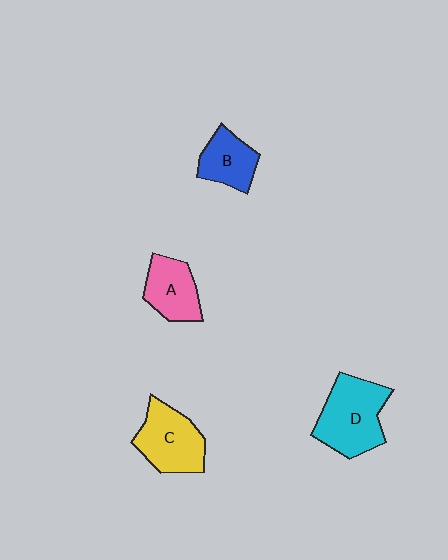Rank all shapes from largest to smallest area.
From largest to smallest: D (cyan), C (yellow), A (pink), B (blue).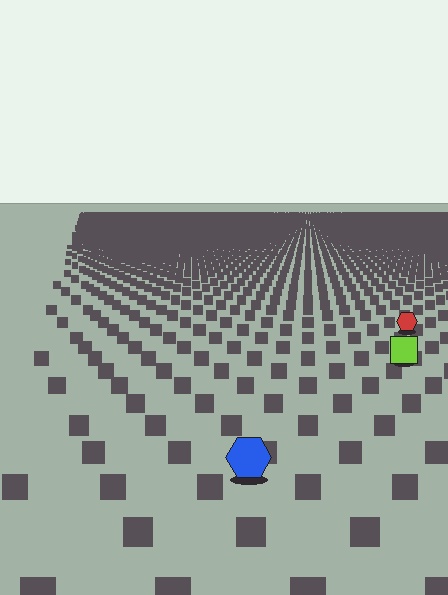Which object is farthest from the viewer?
The red hexagon is farthest from the viewer. It appears smaller and the ground texture around it is denser.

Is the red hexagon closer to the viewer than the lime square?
No. The lime square is closer — you can tell from the texture gradient: the ground texture is coarser near it.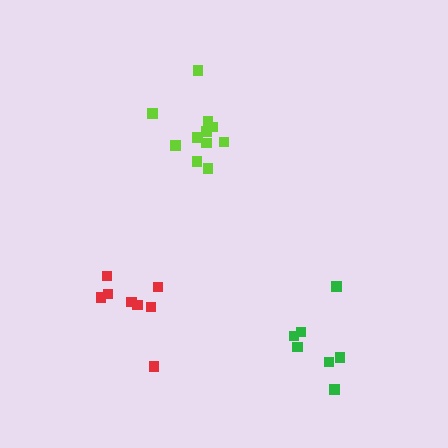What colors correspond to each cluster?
The clusters are colored: red, lime, green.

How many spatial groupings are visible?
There are 3 spatial groupings.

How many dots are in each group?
Group 1: 8 dots, Group 2: 11 dots, Group 3: 7 dots (26 total).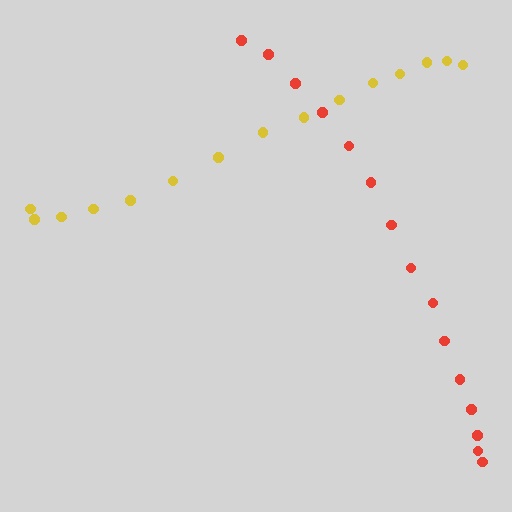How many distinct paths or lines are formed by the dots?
There are 2 distinct paths.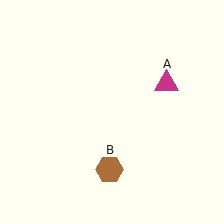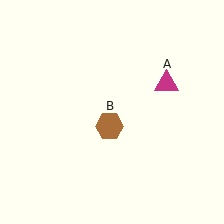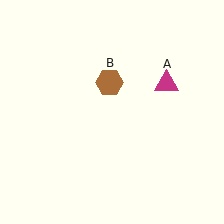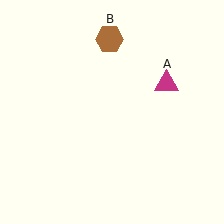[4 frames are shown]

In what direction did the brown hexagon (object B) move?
The brown hexagon (object B) moved up.